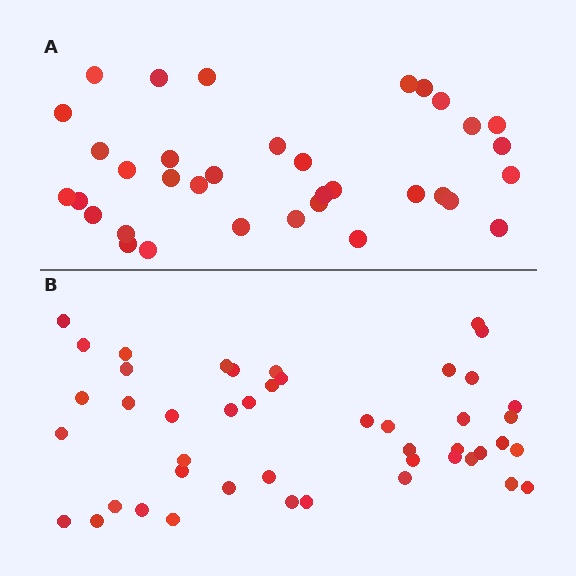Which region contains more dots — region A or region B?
Region B (the bottom region) has more dots.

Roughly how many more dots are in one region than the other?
Region B has roughly 12 or so more dots than region A.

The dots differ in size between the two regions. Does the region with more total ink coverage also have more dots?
No. Region A has more total ink coverage because its dots are larger, but region B actually contains more individual dots. Total area can be misleading — the number of items is what matters here.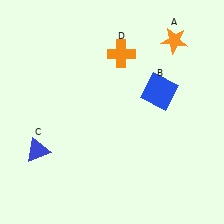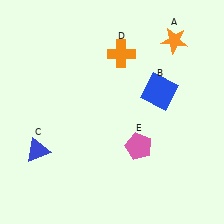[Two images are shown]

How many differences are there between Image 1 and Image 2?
There is 1 difference between the two images.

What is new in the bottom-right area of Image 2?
A pink pentagon (E) was added in the bottom-right area of Image 2.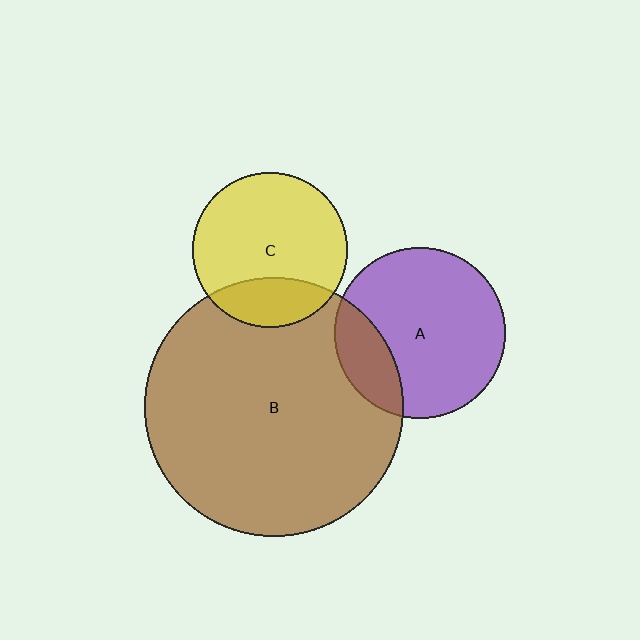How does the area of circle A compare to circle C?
Approximately 1.2 times.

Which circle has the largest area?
Circle B (brown).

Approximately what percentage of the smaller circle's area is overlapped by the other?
Approximately 20%.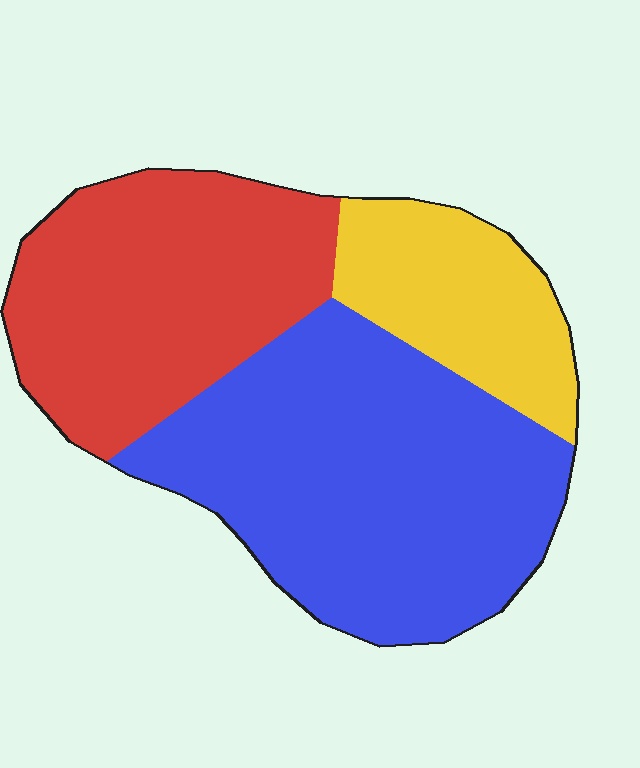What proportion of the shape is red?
Red takes up between a third and a half of the shape.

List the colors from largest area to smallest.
From largest to smallest: blue, red, yellow.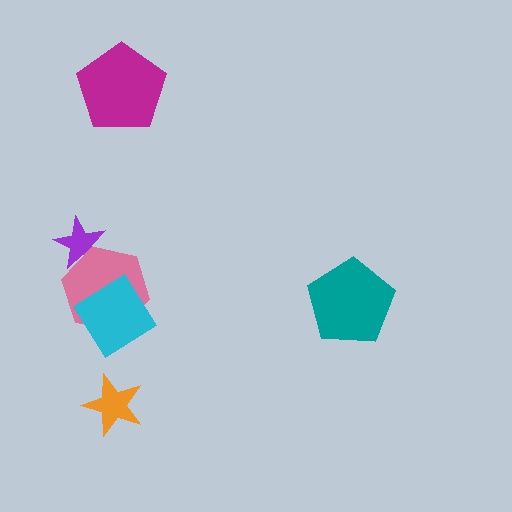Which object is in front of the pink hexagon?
The cyan diamond is in front of the pink hexagon.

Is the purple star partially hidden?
Yes, it is partially covered by another shape.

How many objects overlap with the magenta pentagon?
0 objects overlap with the magenta pentagon.